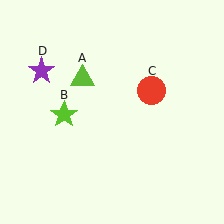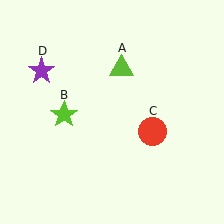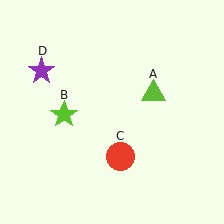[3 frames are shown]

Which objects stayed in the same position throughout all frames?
Lime star (object B) and purple star (object D) remained stationary.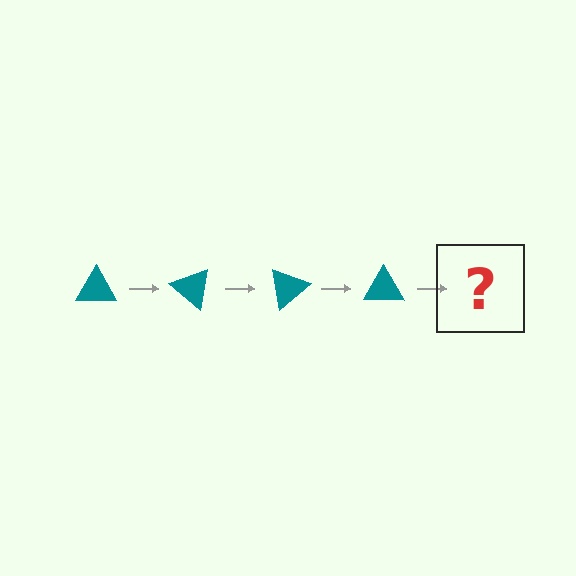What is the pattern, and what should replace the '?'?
The pattern is that the triangle rotates 40 degrees each step. The '?' should be a teal triangle rotated 160 degrees.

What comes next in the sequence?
The next element should be a teal triangle rotated 160 degrees.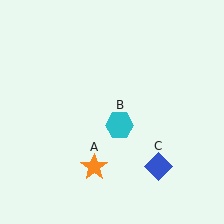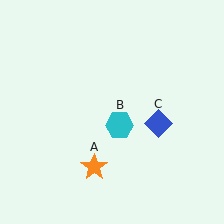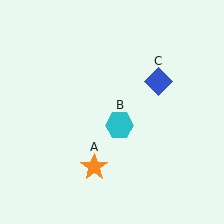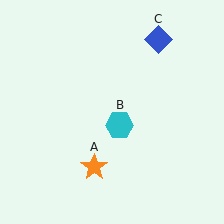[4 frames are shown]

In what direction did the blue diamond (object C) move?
The blue diamond (object C) moved up.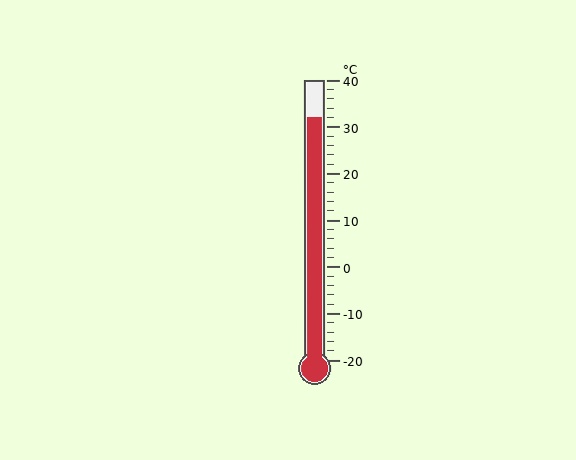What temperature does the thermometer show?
The thermometer shows approximately 32°C.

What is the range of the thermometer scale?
The thermometer scale ranges from -20°C to 40°C.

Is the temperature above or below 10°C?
The temperature is above 10°C.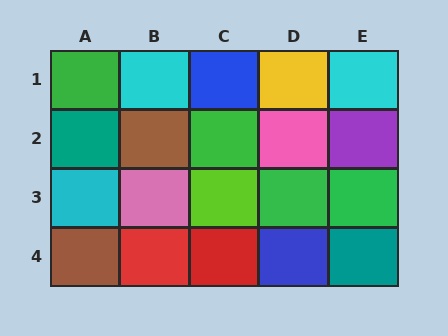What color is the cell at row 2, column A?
Teal.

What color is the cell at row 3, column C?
Lime.